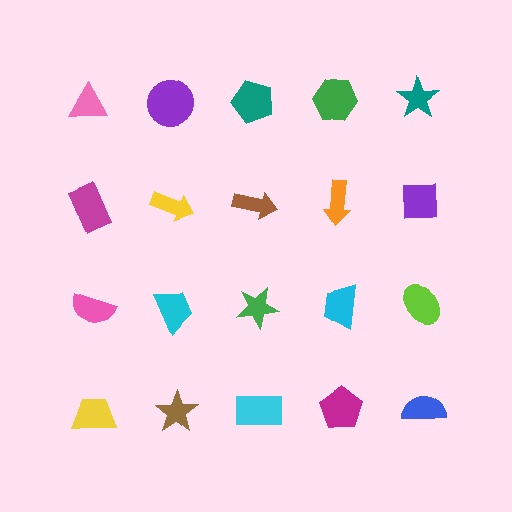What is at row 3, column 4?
A cyan trapezoid.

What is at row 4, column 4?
A magenta pentagon.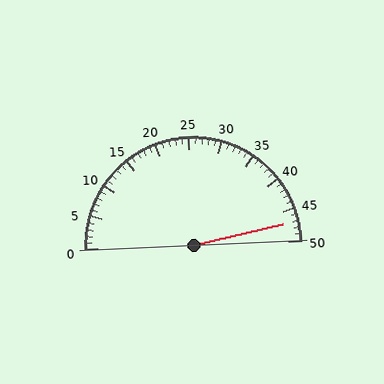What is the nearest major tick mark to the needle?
The nearest major tick mark is 45.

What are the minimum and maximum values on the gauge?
The gauge ranges from 0 to 50.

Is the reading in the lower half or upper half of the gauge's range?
The reading is in the upper half of the range (0 to 50).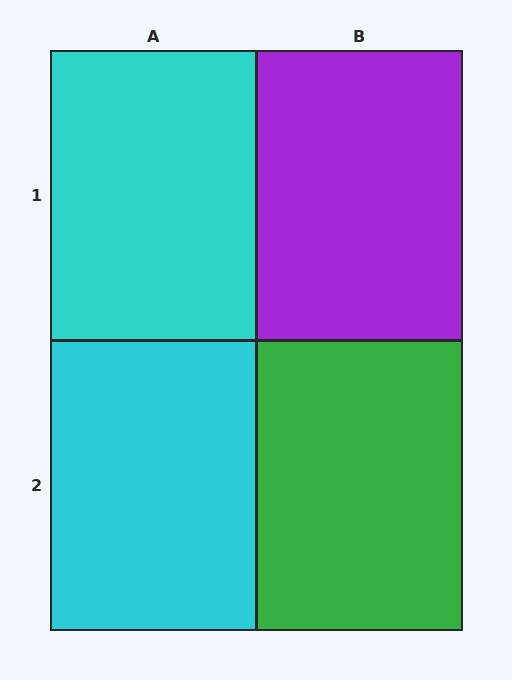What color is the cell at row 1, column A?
Cyan.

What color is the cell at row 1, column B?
Purple.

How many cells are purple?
1 cell is purple.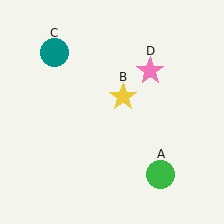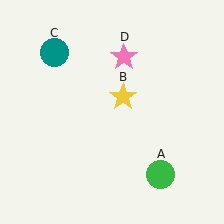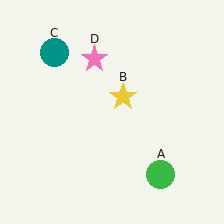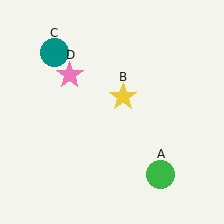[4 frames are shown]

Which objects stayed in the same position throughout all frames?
Green circle (object A) and yellow star (object B) and teal circle (object C) remained stationary.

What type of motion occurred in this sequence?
The pink star (object D) rotated counterclockwise around the center of the scene.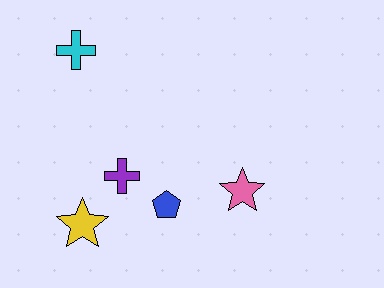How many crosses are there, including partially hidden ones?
There are 2 crosses.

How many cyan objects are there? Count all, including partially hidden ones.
There is 1 cyan object.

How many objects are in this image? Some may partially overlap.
There are 5 objects.